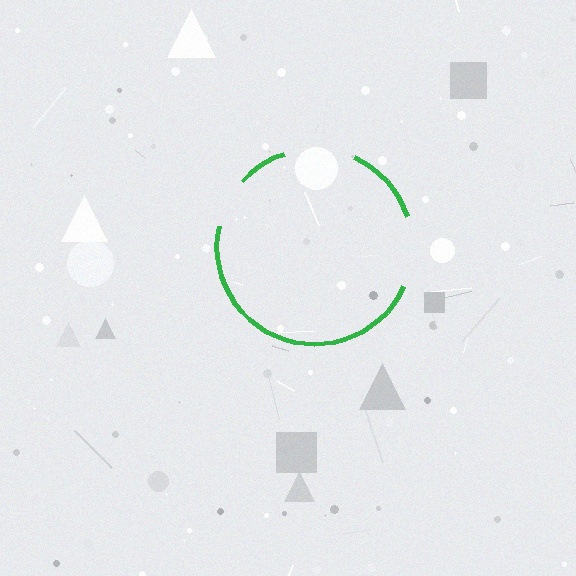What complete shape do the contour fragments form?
The contour fragments form a circle.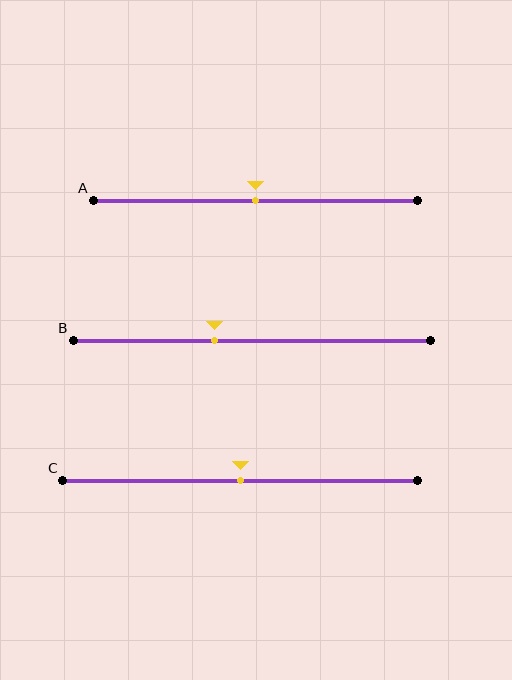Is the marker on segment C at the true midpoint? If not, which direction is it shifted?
Yes, the marker on segment C is at the true midpoint.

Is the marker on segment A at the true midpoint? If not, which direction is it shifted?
Yes, the marker on segment A is at the true midpoint.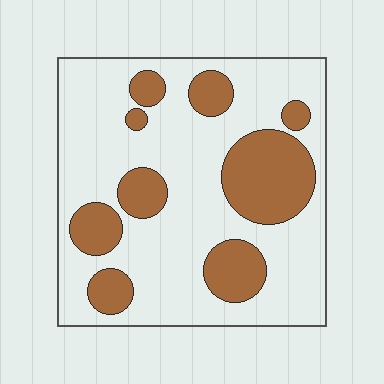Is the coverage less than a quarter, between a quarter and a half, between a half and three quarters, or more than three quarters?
Between a quarter and a half.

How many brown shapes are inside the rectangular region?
9.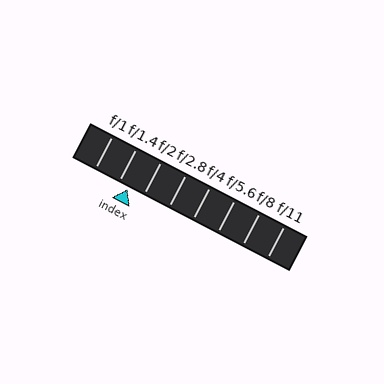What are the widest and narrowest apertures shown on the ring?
The widest aperture shown is f/1 and the narrowest is f/11.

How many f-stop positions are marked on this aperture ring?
There are 8 f-stop positions marked.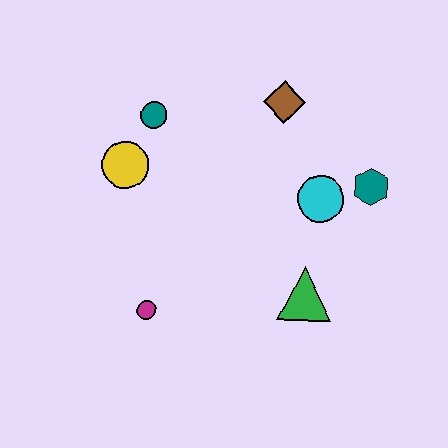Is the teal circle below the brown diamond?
Yes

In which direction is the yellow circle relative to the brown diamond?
The yellow circle is to the left of the brown diamond.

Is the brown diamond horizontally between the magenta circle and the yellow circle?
No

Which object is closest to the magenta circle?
The yellow circle is closest to the magenta circle.